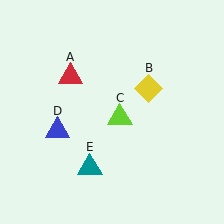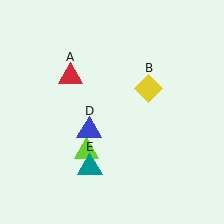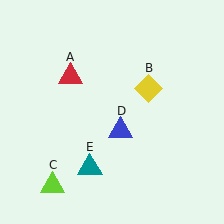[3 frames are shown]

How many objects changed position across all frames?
2 objects changed position: lime triangle (object C), blue triangle (object D).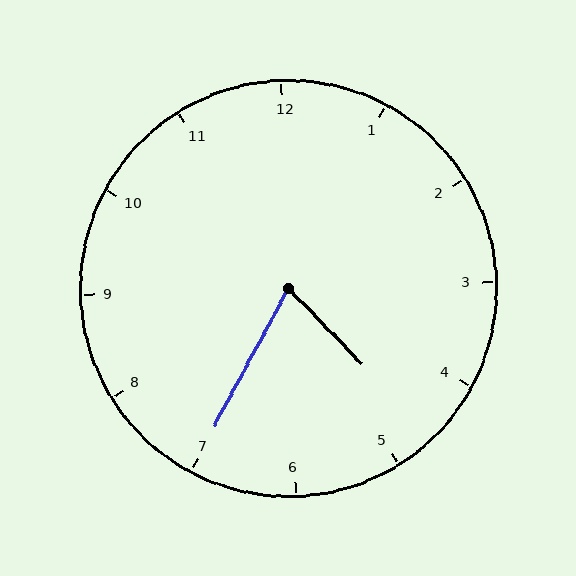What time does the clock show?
4:35.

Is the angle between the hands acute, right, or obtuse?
It is acute.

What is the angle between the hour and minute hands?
Approximately 72 degrees.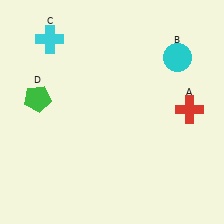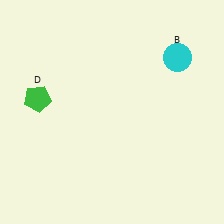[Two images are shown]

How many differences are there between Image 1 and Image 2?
There are 2 differences between the two images.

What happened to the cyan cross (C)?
The cyan cross (C) was removed in Image 2. It was in the top-left area of Image 1.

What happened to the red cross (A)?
The red cross (A) was removed in Image 2. It was in the top-right area of Image 1.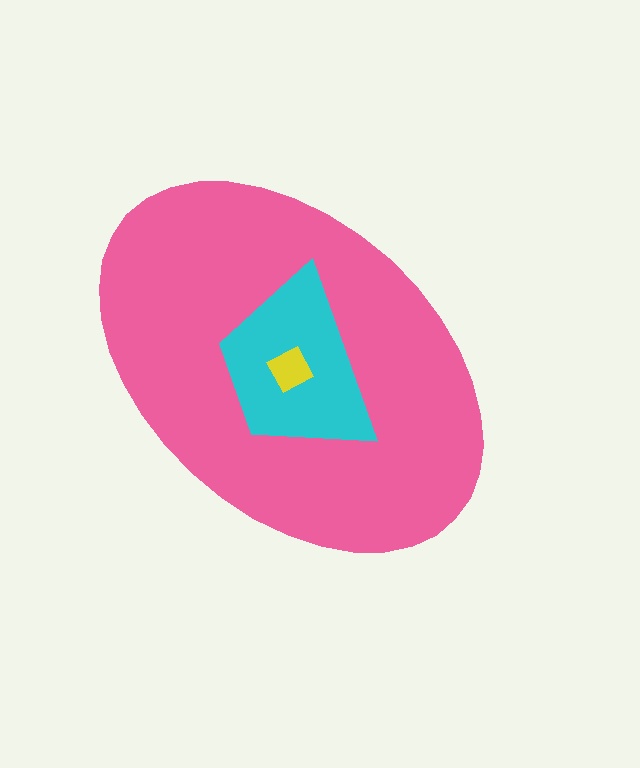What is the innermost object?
The yellow diamond.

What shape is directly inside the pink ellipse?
The cyan trapezoid.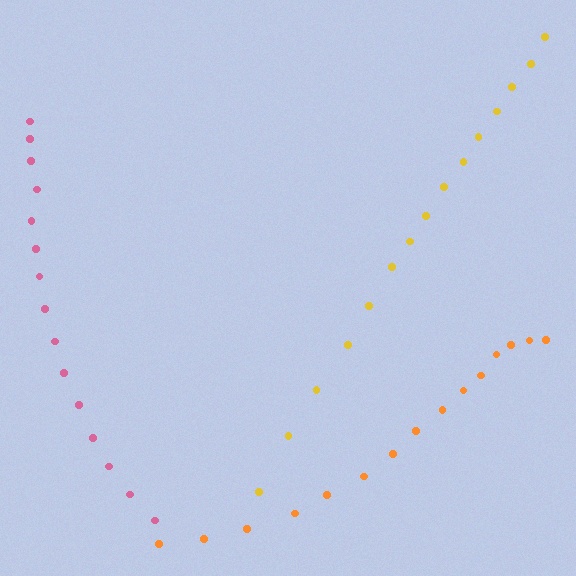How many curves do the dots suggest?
There are 3 distinct paths.